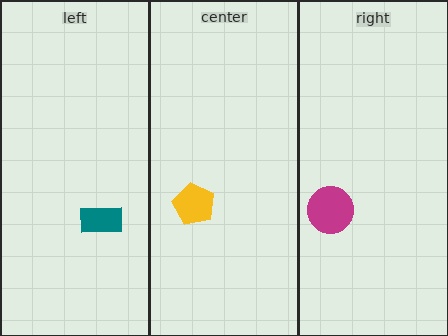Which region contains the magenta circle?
The right region.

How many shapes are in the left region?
1.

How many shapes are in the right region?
1.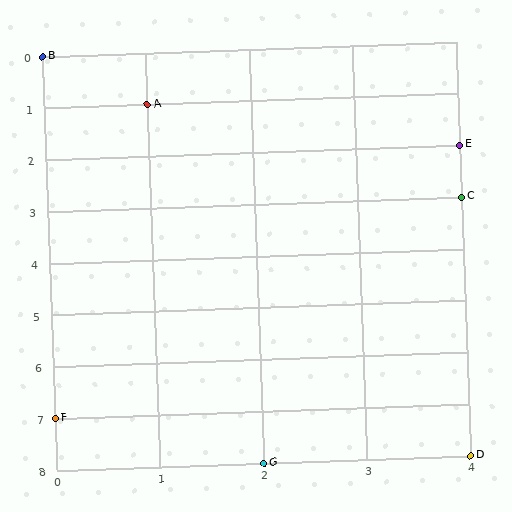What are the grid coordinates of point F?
Point F is at grid coordinates (0, 7).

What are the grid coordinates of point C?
Point C is at grid coordinates (4, 3).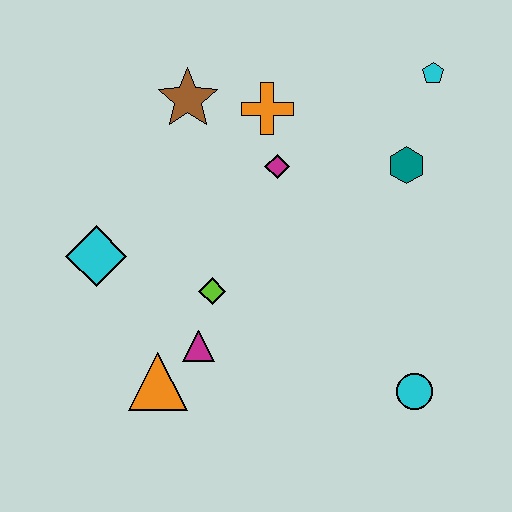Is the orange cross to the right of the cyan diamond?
Yes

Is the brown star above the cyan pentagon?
No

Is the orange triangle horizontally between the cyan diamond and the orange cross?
Yes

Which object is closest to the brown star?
The orange cross is closest to the brown star.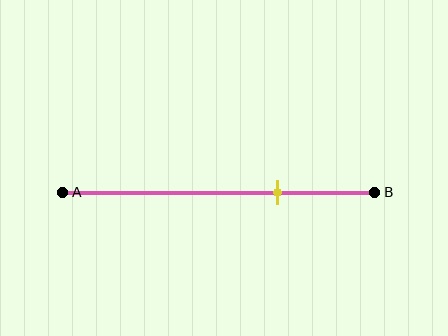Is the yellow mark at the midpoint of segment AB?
No, the mark is at about 70% from A, not at the 50% midpoint.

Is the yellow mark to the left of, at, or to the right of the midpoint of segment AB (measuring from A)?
The yellow mark is to the right of the midpoint of segment AB.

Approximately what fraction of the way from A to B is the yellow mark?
The yellow mark is approximately 70% of the way from A to B.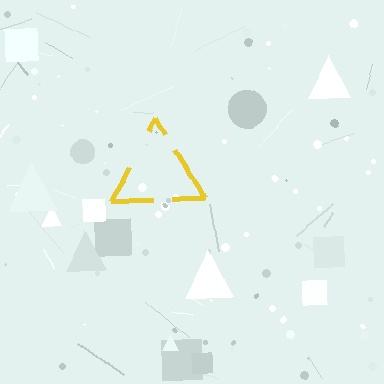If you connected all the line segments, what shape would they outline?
They would outline a triangle.